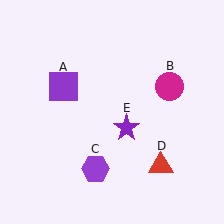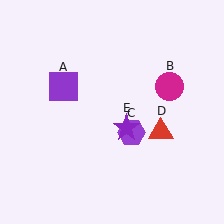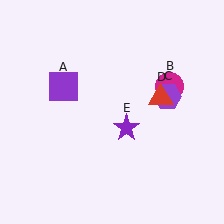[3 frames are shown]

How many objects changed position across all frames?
2 objects changed position: purple hexagon (object C), red triangle (object D).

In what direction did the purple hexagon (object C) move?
The purple hexagon (object C) moved up and to the right.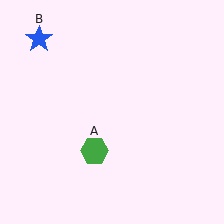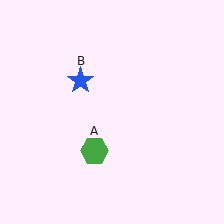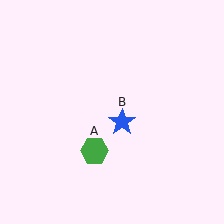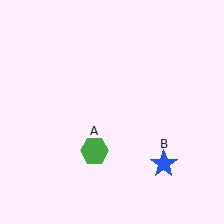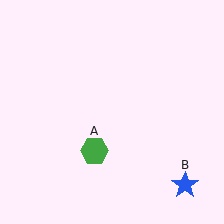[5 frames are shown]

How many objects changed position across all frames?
1 object changed position: blue star (object B).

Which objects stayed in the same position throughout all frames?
Green hexagon (object A) remained stationary.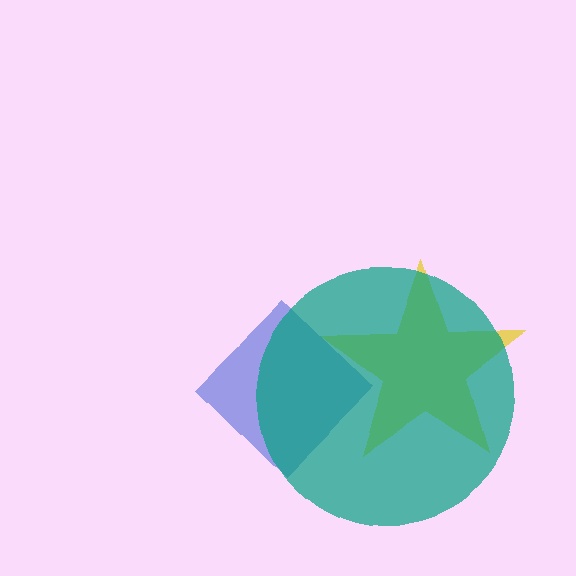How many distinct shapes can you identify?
There are 3 distinct shapes: a yellow star, a blue diamond, a teal circle.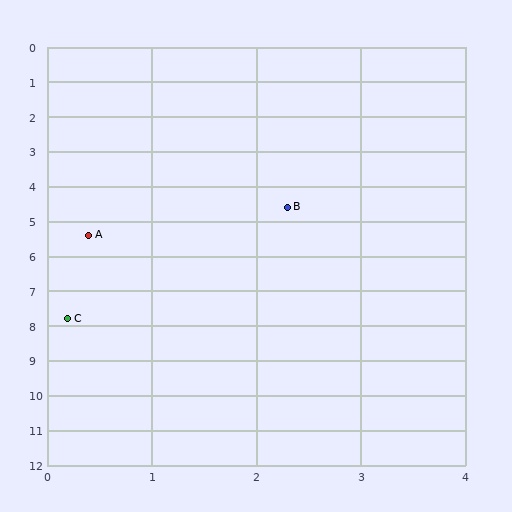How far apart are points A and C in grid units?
Points A and C are about 2.4 grid units apart.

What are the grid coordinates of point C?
Point C is at approximately (0.2, 7.8).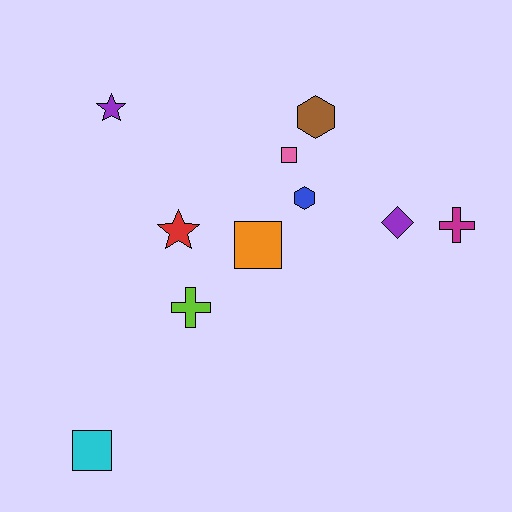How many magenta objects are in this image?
There is 1 magenta object.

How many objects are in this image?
There are 10 objects.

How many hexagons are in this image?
There are 2 hexagons.